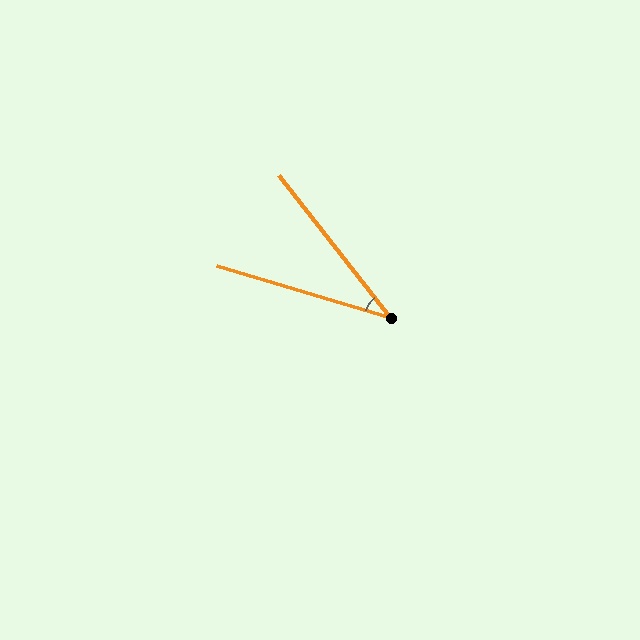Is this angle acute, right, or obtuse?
It is acute.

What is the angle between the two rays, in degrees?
Approximately 35 degrees.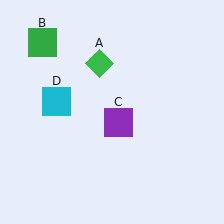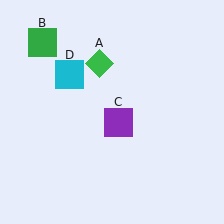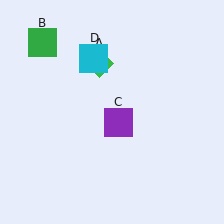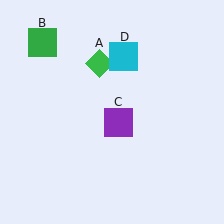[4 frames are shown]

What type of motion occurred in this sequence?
The cyan square (object D) rotated clockwise around the center of the scene.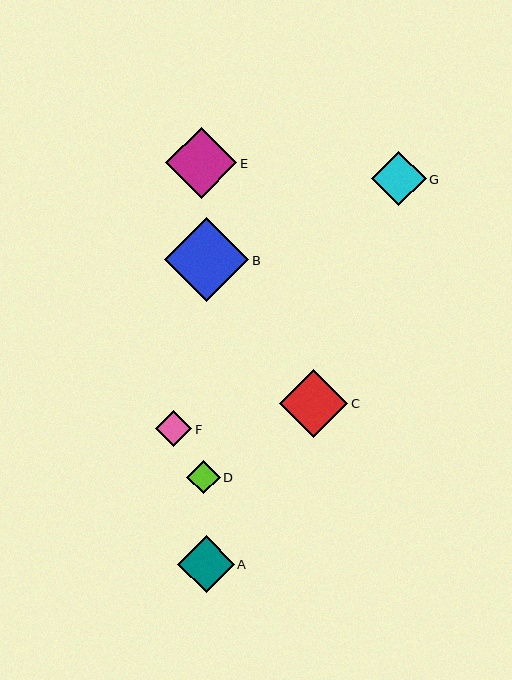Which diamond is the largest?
Diamond B is the largest with a size of approximately 85 pixels.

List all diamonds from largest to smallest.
From largest to smallest: B, E, C, A, G, F, D.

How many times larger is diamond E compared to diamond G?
Diamond E is approximately 1.3 times the size of diamond G.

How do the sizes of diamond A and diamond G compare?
Diamond A and diamond G are approximately the same size.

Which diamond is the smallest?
Diamond D is the smallest with a size of approximately 34 pixels.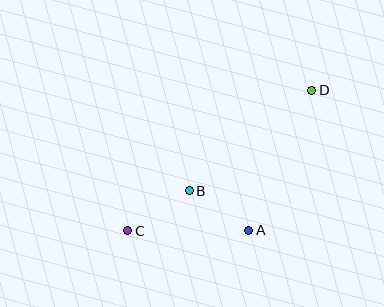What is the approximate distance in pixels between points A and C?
The distance between A and C is approximately 121 pixels.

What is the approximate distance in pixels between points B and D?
The distance between B and D is approximately 158 pixels.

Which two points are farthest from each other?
Points C and D are farthest from each other.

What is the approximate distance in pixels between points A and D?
The distance between A and D is approximately 153 pixels.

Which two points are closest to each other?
Points A and B are closest to each other.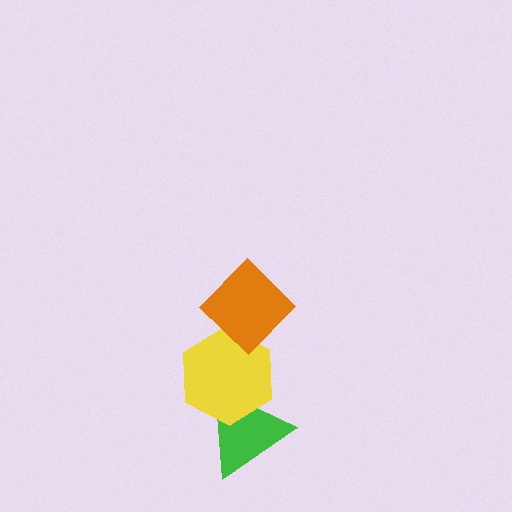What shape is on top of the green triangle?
The yellow hexagon is on top of the green triangle.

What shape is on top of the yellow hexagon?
The orange diamond is on top of the yellow hexagon.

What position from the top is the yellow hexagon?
The yellow hexagon is 2nd from the top.